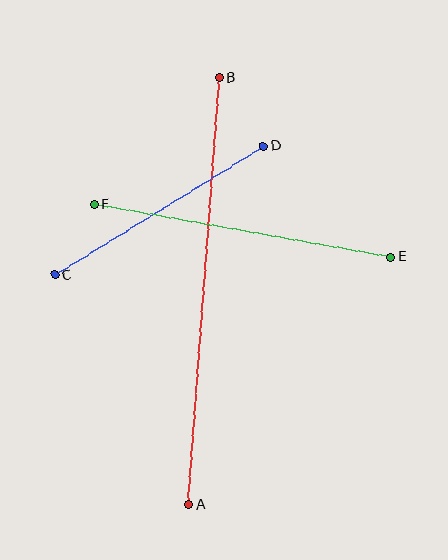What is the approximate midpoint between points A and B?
The midpoint is at approximately (204, 291) pixels.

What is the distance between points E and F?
The distance is approximately 301 pixels.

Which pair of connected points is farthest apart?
Points A and B are farthest apart.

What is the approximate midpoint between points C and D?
The midpoint is at approximately (159, 211) pixels.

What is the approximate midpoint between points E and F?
The midpoint is at approximately (243, 231) pixels.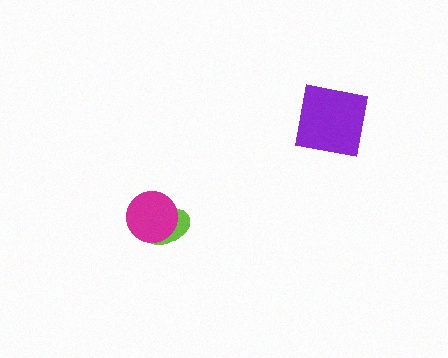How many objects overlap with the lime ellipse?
1 object overlaps with the lime ellipse.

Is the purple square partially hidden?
No, no other shape covers it.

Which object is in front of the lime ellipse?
The magenta circle is in front of the lime ellipse.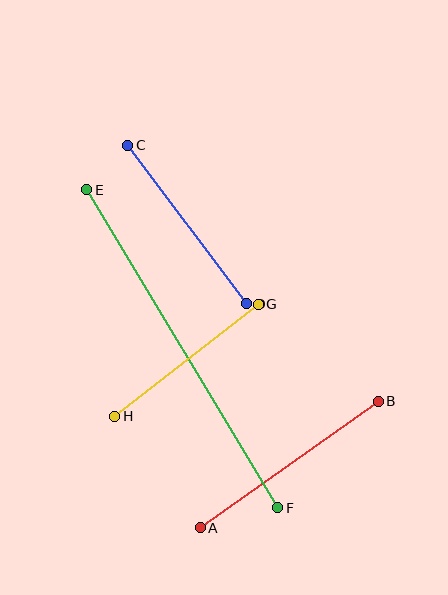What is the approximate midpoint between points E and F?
The midpoint is at approximately (182, 349) pixels.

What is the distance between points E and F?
The distance is approximately 371 pixels.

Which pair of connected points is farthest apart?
Points E and F are farthest apart.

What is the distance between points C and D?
The distance is approximately 198 pixels.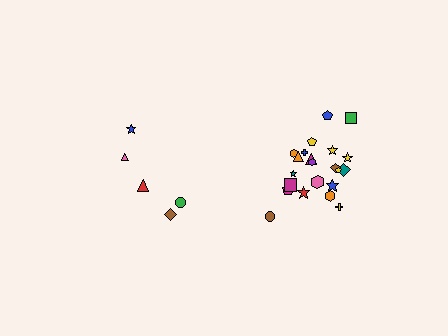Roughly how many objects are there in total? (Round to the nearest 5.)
Roughly 25 objects in total.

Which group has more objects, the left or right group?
The right group.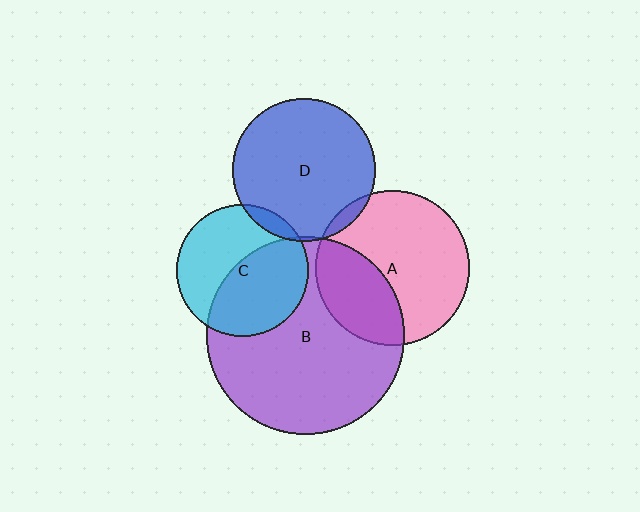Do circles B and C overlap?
Yes.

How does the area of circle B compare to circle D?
Approximately 1.9 times.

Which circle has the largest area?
Circle B (purple).